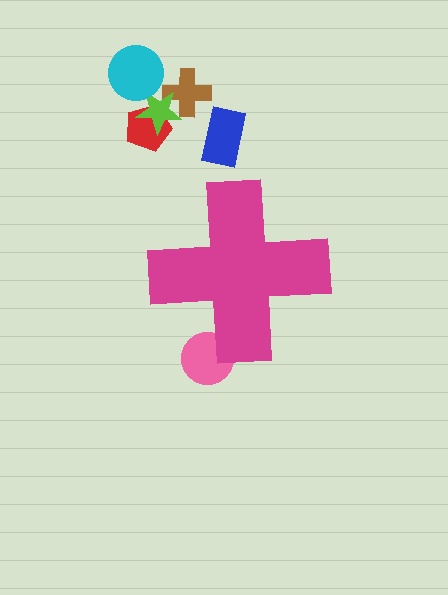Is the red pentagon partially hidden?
No, the red pentagon is fully visible.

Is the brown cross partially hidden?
No, the brown cross is fully visible.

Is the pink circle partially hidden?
Yes, the pink circle is partially hidden behind the magenta cross.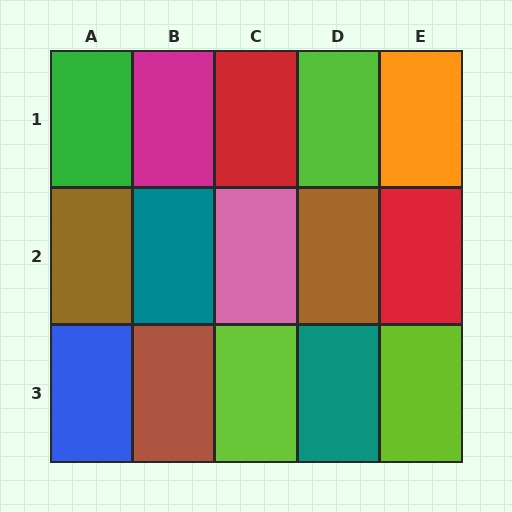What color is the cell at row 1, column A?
Green.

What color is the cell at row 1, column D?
Lime.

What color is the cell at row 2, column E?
Red.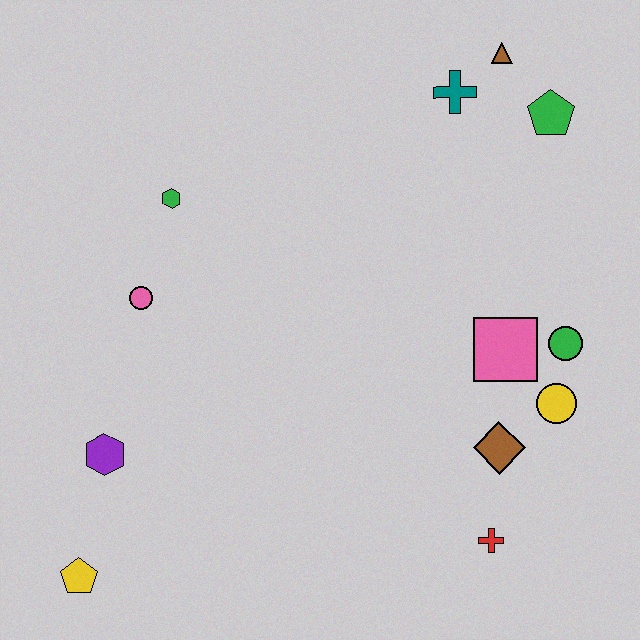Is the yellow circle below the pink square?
Yes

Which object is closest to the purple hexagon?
The yellow pentagon is closest to the purple hexagon.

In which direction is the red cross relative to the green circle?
The red cross is below the green circle.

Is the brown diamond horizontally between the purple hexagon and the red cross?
No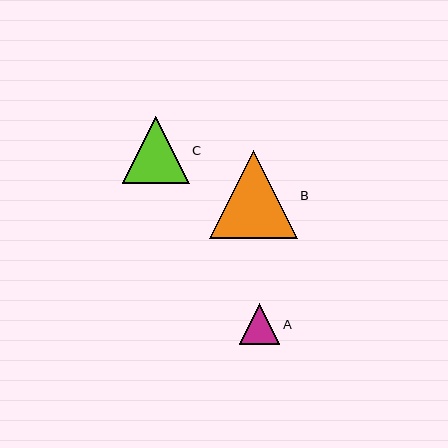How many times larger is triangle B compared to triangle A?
Triangle B is approximately 2.2 times the size of triangle A.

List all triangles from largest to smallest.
From largest to smallest: B, C, A.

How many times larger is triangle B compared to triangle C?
Triangle B is approximately 1.3 times the size of triangle C.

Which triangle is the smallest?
Triangle A is the smallest with a size of approximately 41 pixels.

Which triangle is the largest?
Triangle B is the largest with a size of approximately 88 pixels.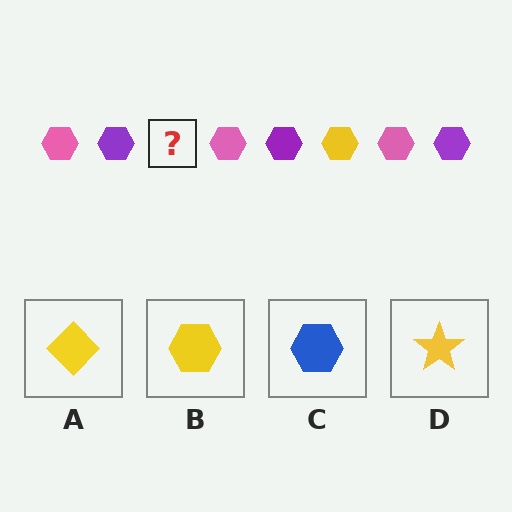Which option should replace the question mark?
Option B.